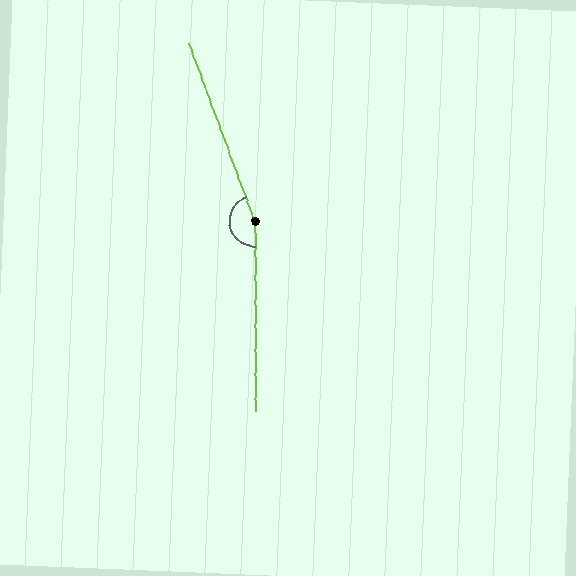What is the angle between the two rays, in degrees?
Approximately 160 degrees.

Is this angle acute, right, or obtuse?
It is obtuse.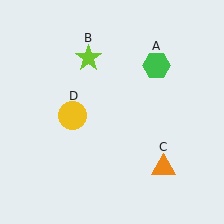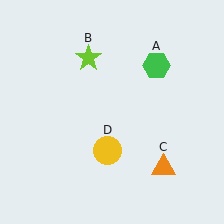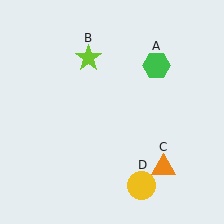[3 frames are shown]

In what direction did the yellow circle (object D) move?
The yellow circle (object D) moved down and to the right.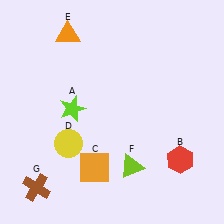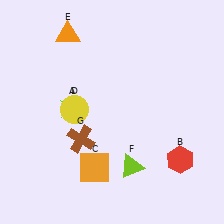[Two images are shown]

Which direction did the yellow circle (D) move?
The yellow circle (D) moved up.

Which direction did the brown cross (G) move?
The brown cross (G) moved up.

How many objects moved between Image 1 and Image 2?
2 objects moved between the two images.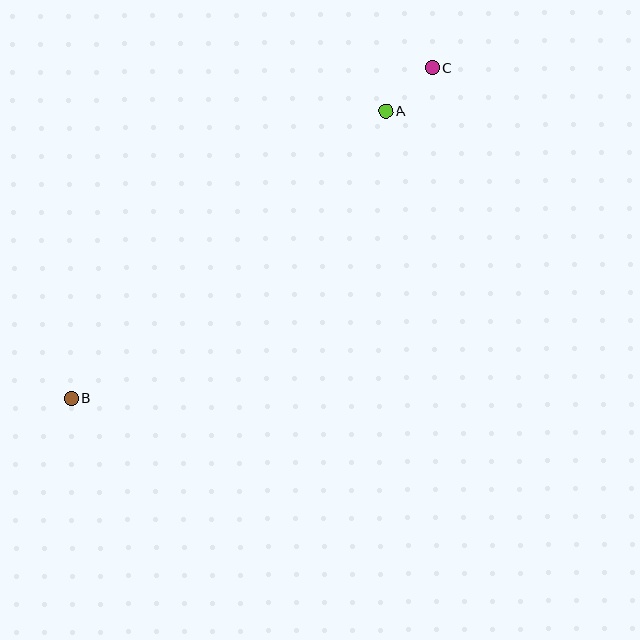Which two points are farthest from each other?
Points B and C are farthest from each other.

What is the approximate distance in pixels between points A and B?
The distance between A and B is approximately 426 pixels.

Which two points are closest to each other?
Points A and C are closest to each other.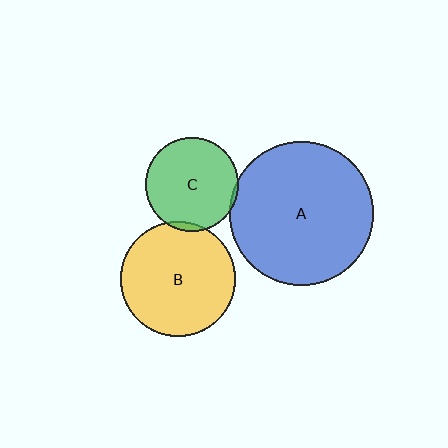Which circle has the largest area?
Circle A (blue).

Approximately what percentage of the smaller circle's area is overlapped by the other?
Approximately 5%.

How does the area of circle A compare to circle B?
Approximately 1.6 times.